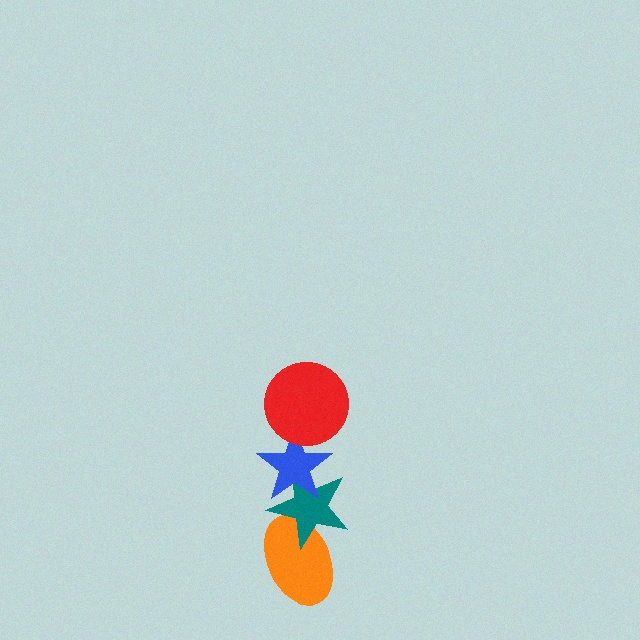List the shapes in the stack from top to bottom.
From top to bottom: the red circle, the blue star, the teal star, the orange ellipse.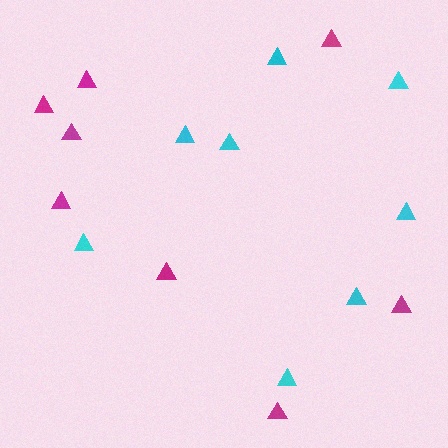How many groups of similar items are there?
There are 2 groups: one group of cyan triangles (8) and one group of magenta triangles (8).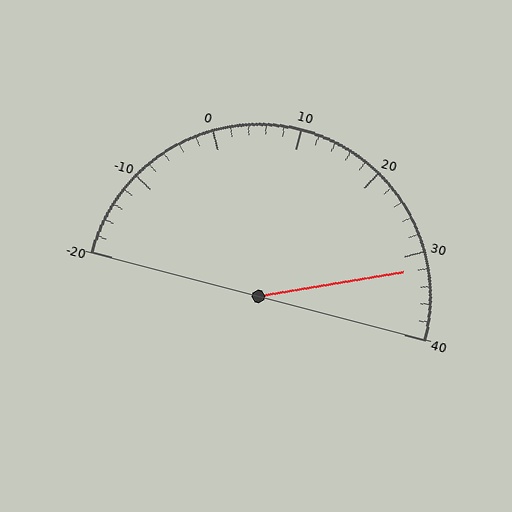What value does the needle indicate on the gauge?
The needle indicates approximately 32.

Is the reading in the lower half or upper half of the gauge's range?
The reading is in the upper half of the range (-20 to 40).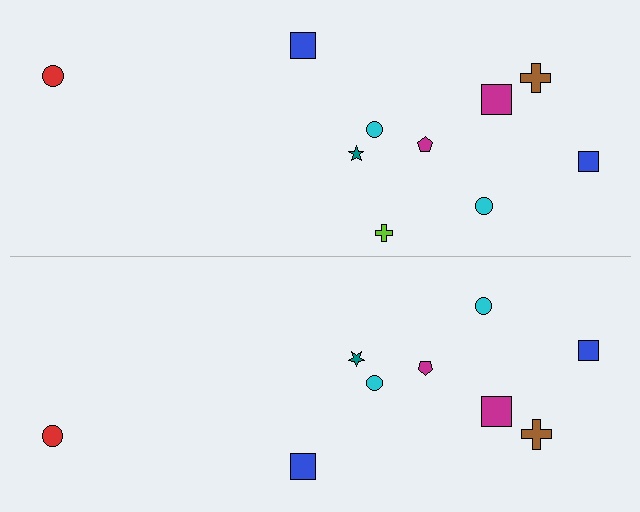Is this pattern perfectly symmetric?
No, the pattern is not perfectly symmetric. A lime cross is missing from the bottom side.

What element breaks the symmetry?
A lime cross is missing from the bottom side.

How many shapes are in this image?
There are 19 shapes in this image.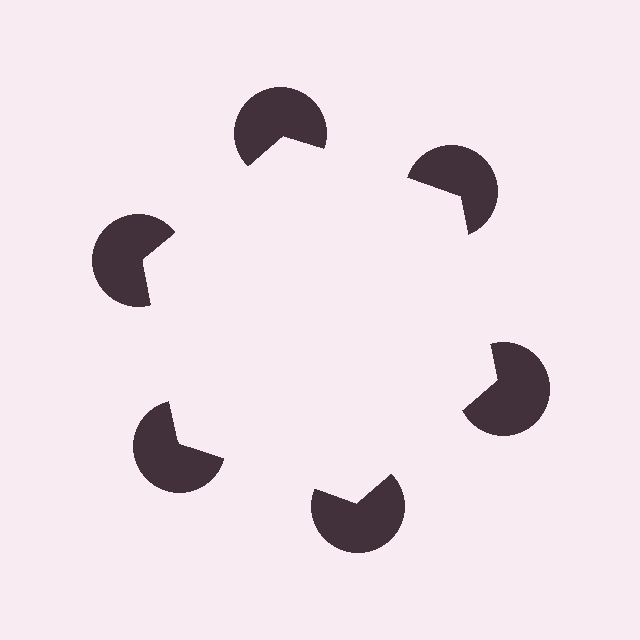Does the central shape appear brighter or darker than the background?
It typically appears slightly brighter than the background, even though no actual brightness change is drawn.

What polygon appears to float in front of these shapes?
An illusory hexagon — its edges are inferred from the aligned wedge cuts in the pac-man discs, not physically drawn.